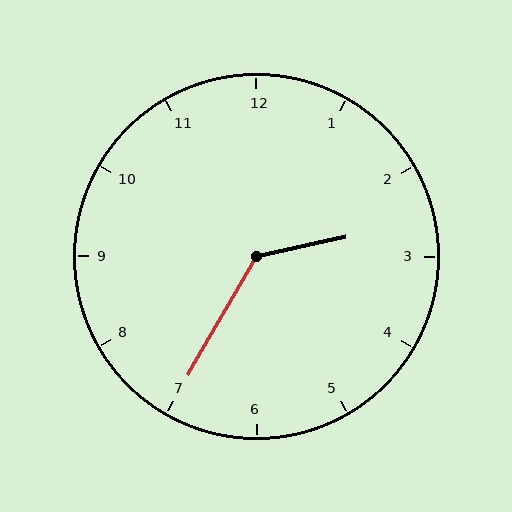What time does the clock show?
2:35.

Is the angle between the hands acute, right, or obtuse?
It is obtuse.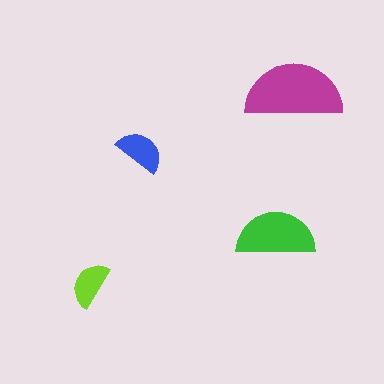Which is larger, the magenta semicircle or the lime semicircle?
The magenta one.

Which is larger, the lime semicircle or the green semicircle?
The green one.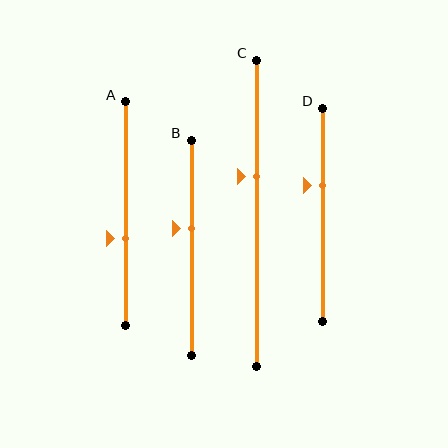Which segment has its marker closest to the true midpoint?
Segment B has its marker closest to the true midpoint.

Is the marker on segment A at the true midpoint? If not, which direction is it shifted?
No, the marker on segment A is shifted downward by about 11% of the segment length.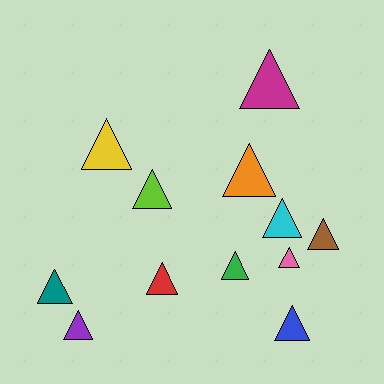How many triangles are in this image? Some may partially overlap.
There are 12 triangles.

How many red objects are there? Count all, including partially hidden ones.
There is 1 red object.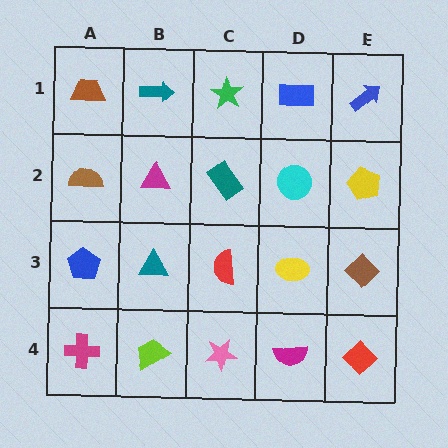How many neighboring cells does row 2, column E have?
3.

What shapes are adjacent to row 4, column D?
A yellow ellipse (row 3, column D), a pink star (row 4, column C), a red diamond (row 4, column E).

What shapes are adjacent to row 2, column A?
A brown trapezoid (row 1, column A), a blue pentagon (row 3, column A), a magenta triangle (row 2, column B).